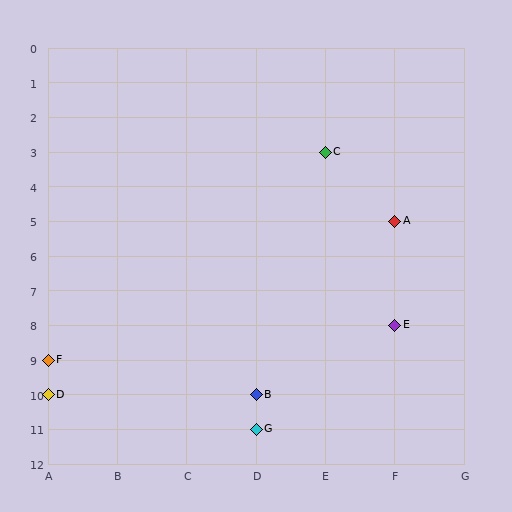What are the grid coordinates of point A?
Point A is at grid coordinates (F, 5).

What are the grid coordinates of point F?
Point F is at grid coordinates (A, 9).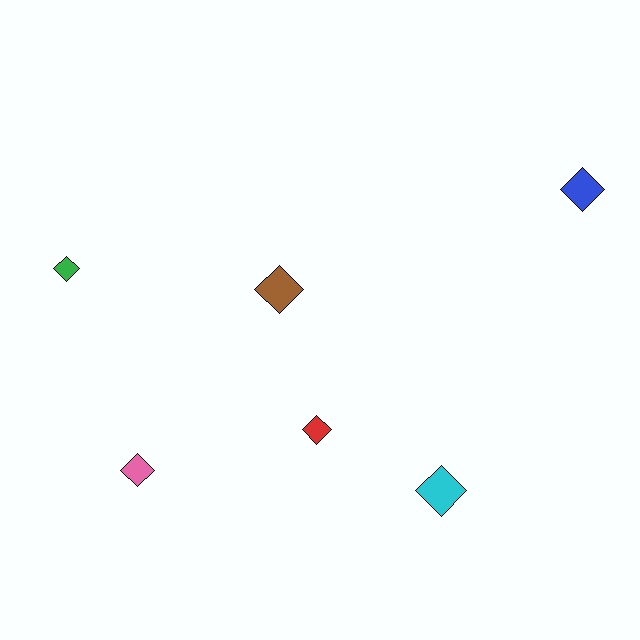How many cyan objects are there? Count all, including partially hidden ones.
There is 1 cyan object.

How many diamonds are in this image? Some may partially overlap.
There are 6 diamonds.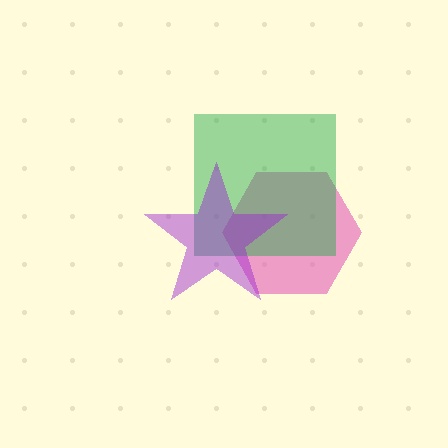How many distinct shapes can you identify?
There are 3 distinct shapes: a pink hexagon, a green square, a purple star.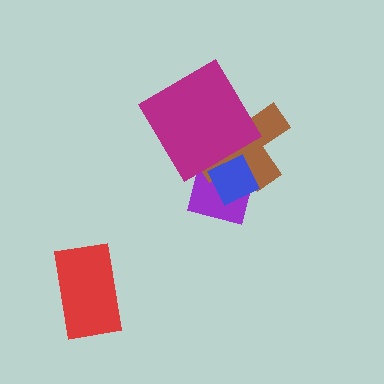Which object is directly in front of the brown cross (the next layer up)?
The blue diamond is directly in front of the brown cross.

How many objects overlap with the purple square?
3 objects overlap with the purple square.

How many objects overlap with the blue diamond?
2 objects overlap with the blue diamond.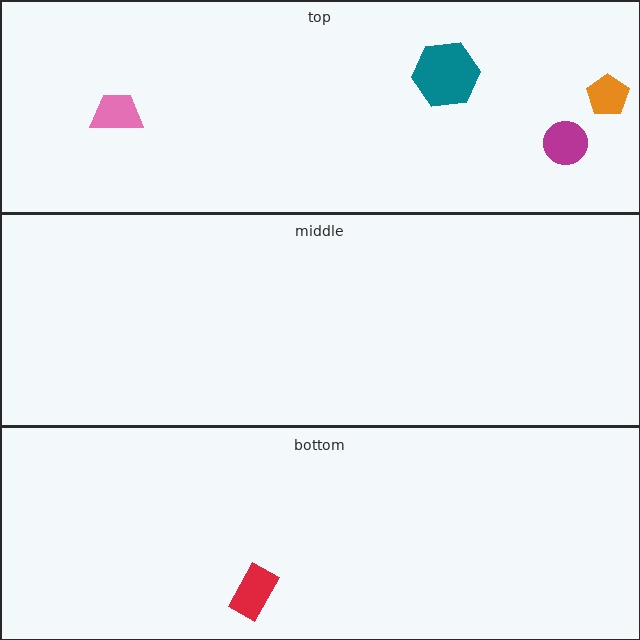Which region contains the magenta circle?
The top region.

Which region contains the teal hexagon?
The top region.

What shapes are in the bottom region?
The red rectangle.